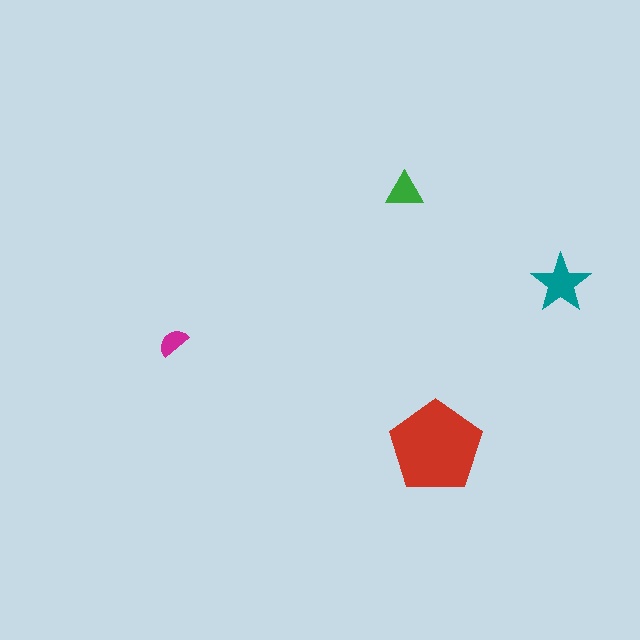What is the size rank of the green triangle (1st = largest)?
3rd.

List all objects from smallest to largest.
The magenta semicircle, the green triangle, the teal star, the red pentagon.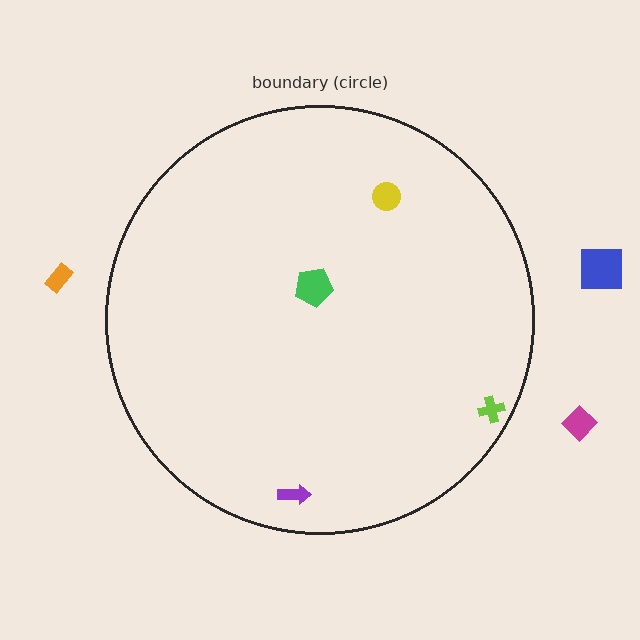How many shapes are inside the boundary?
4 inside, 3 outside.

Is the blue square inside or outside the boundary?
Outside.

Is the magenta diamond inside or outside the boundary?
Outside.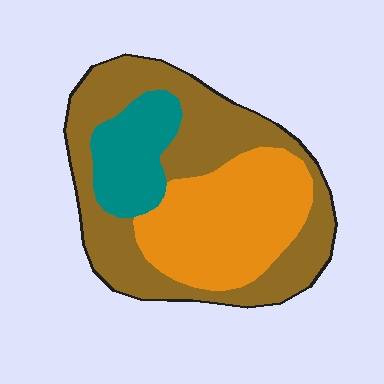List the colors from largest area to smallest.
From largest to smallest: brown, orange, teal.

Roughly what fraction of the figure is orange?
Orange takes up about one third (1/3) of the figure.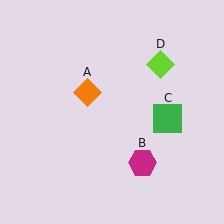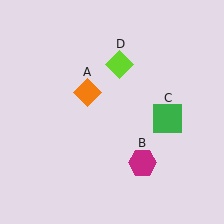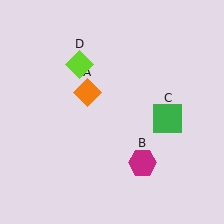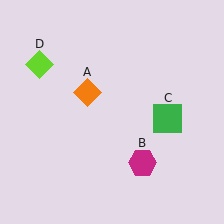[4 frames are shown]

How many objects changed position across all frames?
1 object changed position: lime diamond (object D).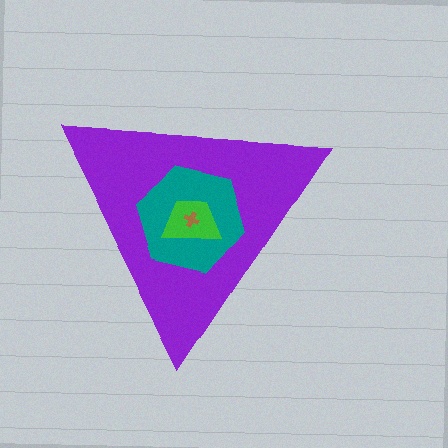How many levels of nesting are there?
4.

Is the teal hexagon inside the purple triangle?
Yes.